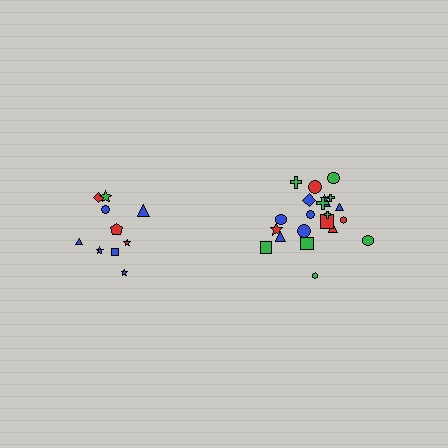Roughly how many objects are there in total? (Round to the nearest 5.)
Roughly 30 objects in total.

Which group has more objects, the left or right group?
The right group.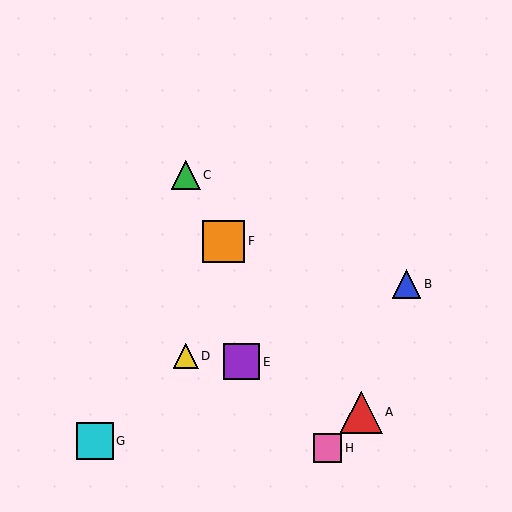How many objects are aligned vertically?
2 objects (C, D) are aligned vertically.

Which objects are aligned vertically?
Objects C, D are aligned vertically.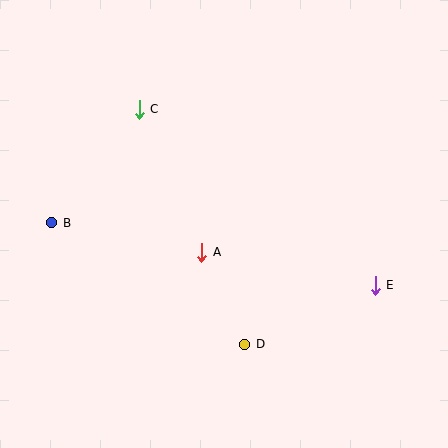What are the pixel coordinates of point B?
Point B is at (52, 223).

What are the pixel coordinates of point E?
Point E is at (375, 285).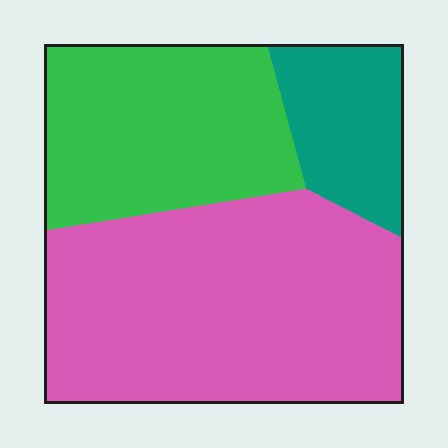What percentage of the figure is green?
Green takes up about one third (1/3) of the figure.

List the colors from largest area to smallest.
From largest to smallest: pink, green, teal.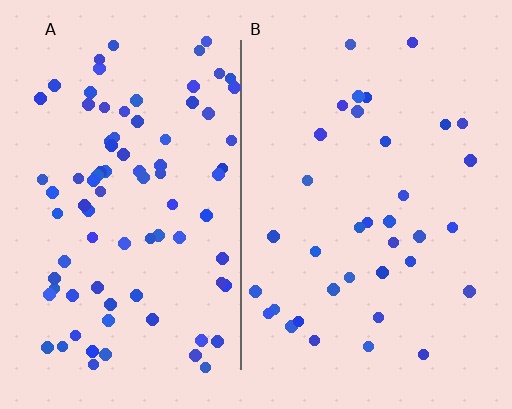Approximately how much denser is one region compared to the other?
Approximately 2.4× — region A over region B.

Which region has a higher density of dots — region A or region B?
A (the left).